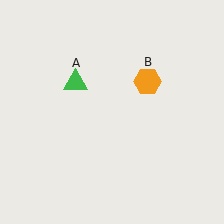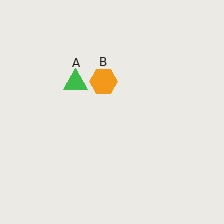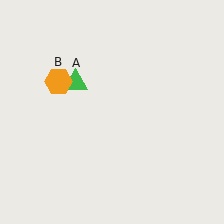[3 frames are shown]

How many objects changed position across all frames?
1 object changed position: orange hexagon (object B).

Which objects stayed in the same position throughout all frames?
Green triangle (object A) remained stationary.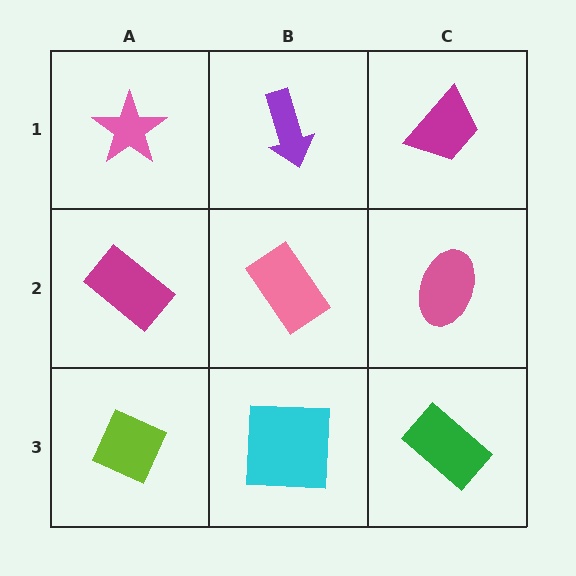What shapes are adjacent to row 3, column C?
A pink ellipse (row 2, column C), a cyan square (row 3, column B).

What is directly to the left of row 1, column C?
A purple arrow.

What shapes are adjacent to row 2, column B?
A purple arrow (row 1, column B), a cyan square (row 3, column B), a magenta rectangle (row 2, column A), a pink ellipse (row 2, column C).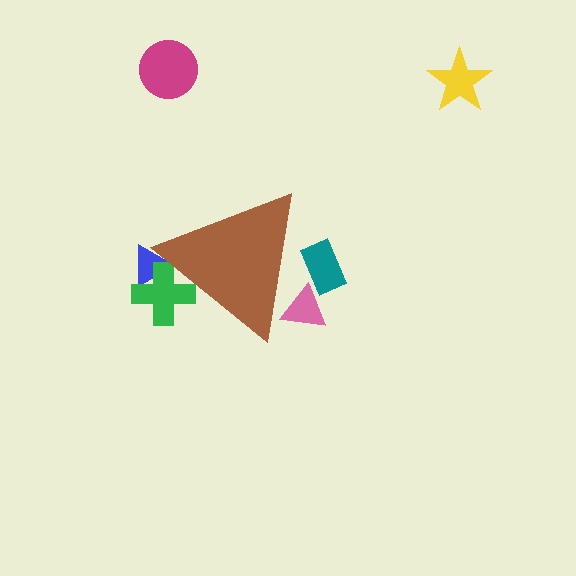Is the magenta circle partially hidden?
No, the magenta circle is fully visible.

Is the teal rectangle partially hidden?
Yes, the teal rectangle is partially hidden behind the brown triangle.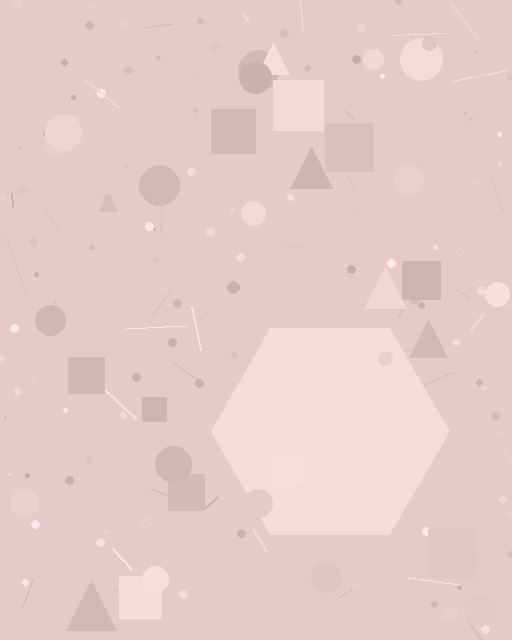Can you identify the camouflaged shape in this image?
The camouflaged shape is a hexagon.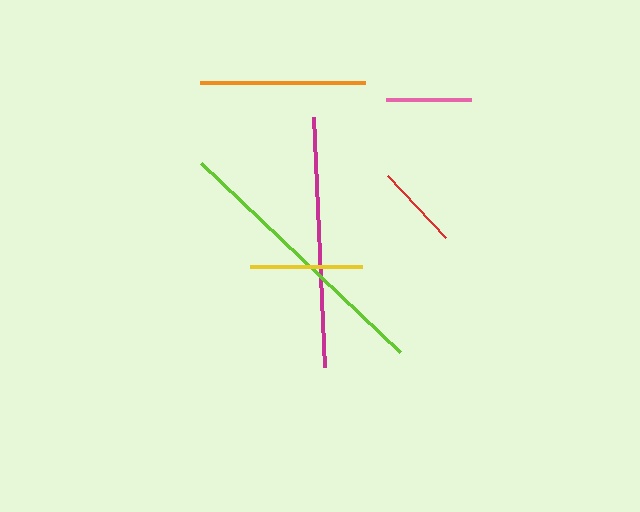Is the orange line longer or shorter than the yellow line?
The orange line is longer than the yellow line.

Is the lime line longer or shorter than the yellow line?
The lime line is longer than the yellow line.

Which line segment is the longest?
The lime line is the longest at approximately 274 pixels.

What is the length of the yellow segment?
The yellow segment is approximately 112 pixels long.